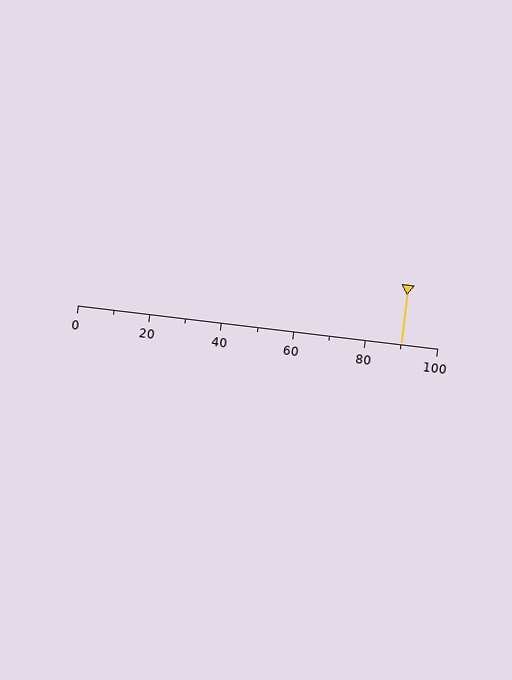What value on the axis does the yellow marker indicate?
The marker indicates approximately 90.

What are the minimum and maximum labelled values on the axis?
The axis runs from 0 to 100.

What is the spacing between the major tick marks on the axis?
The major ticks are spaced 20 apart.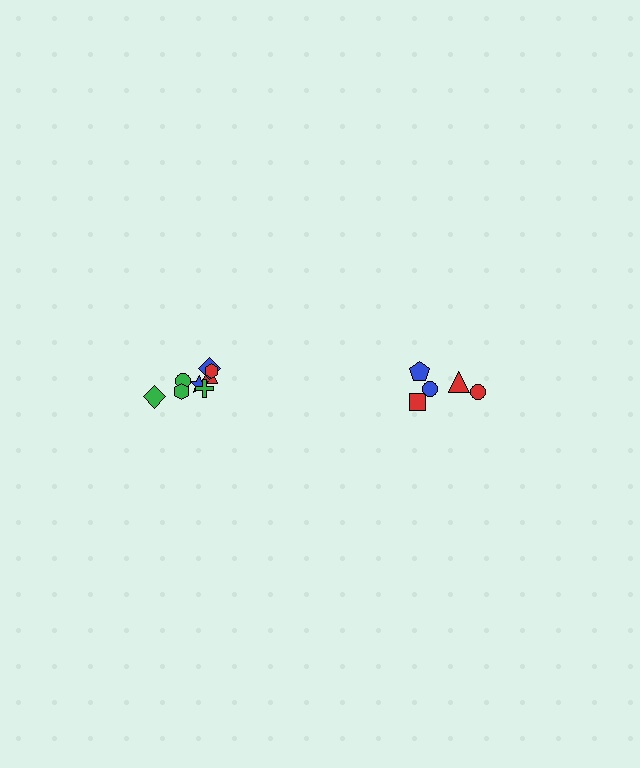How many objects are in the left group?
There are 8 objects.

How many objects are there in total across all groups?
There are 13 objects.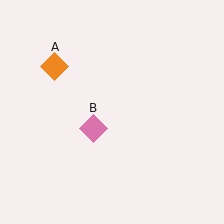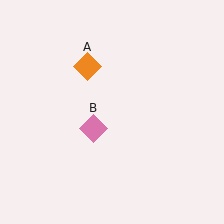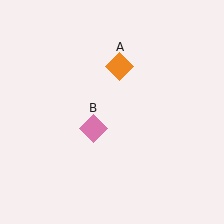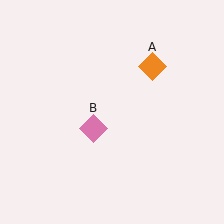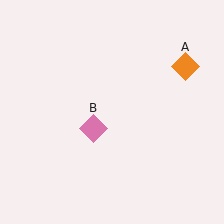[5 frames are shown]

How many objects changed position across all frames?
1 object changed position: orange diamond (object A).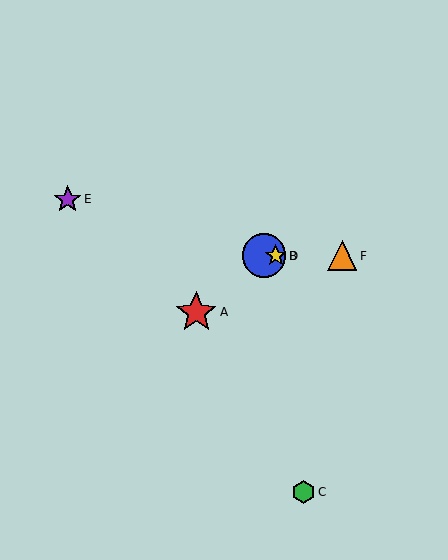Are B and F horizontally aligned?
Yes, both are at y≈256.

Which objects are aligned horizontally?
Objects B, D, F are aligned horizontally.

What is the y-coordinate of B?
Object B is at y≈256.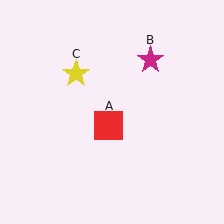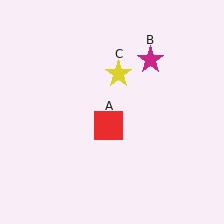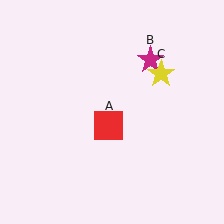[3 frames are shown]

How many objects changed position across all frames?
1 object changed position: yellow star (object C).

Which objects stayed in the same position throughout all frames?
Red square (object A) and magenta star (object B) remained stationary.